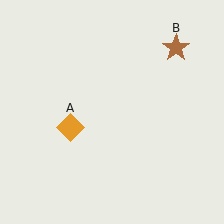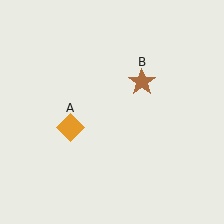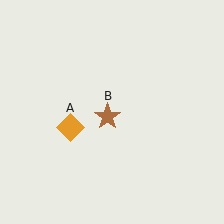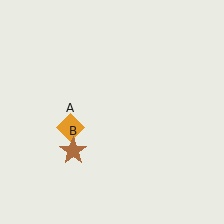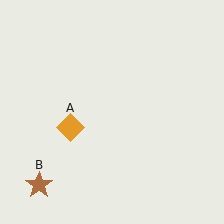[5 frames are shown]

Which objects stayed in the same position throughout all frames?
Orange diamond (object A) remained stationary.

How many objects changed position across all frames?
1 object changed position: brown star (object B).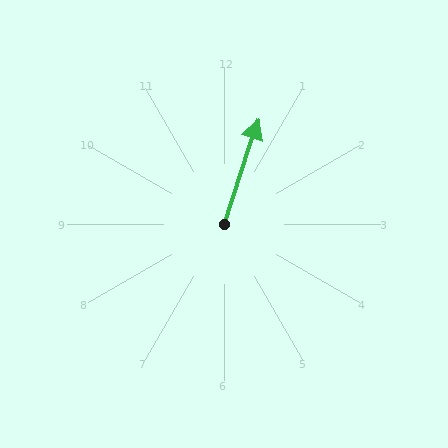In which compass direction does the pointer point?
North.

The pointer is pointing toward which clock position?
Roughly 1 o'clock.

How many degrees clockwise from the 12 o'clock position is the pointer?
Approximately 18 degrees.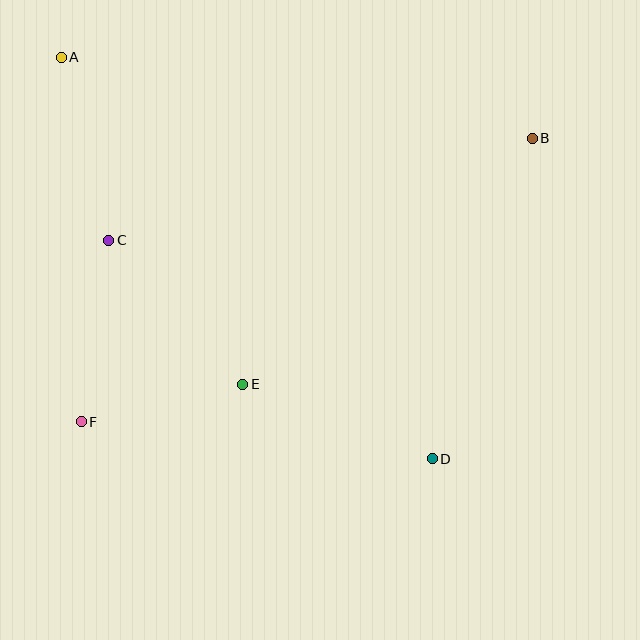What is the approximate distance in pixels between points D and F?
The distance between D and F is approximately 353 pixels.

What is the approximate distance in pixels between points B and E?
The distance between B and E is approximately 380 pixels.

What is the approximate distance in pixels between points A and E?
The distance between A and E is approximately 374 pixels.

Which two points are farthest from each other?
Points A and D are farthest from each other.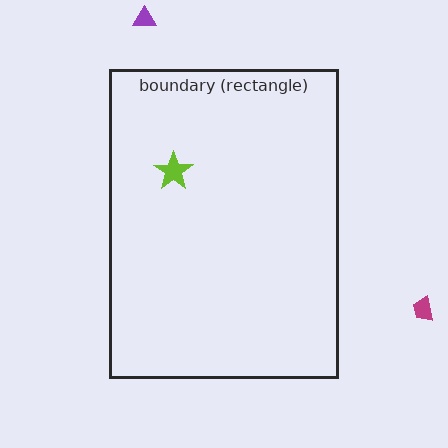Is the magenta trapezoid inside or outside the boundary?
Outside.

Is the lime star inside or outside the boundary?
Inside.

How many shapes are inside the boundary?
1 inside, 2 outside.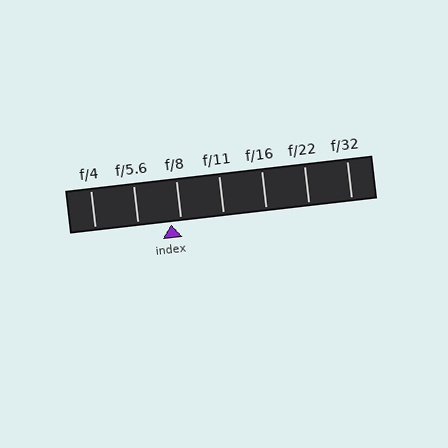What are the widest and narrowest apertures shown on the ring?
The widest aperture shown is f/4 and the narrowest is f/32.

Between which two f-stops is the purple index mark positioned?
The index mark is between f/5.6 and f/8.